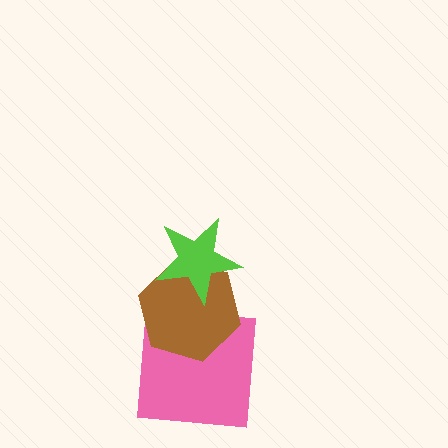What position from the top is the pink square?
The pink square is 3rd from the top.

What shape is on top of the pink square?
The brown hexagon is on top of the pink square.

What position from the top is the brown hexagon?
The brown hexagon is 2nd from the top.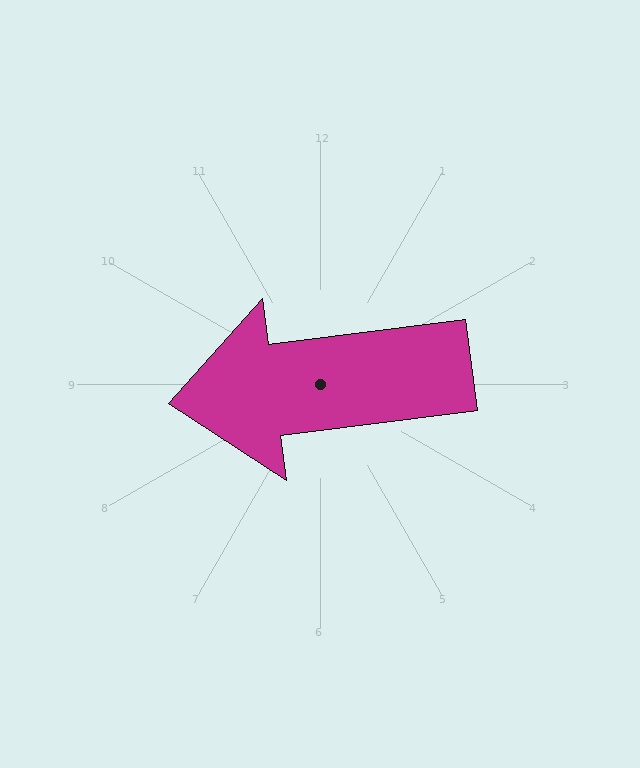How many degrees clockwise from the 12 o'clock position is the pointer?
Approximately 263 degrees.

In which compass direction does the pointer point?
West.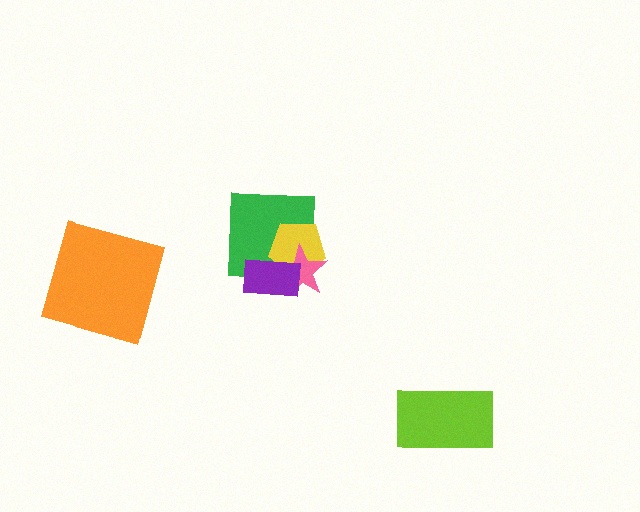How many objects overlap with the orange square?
0 objects overlap with the orange square.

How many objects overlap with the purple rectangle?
3 objects overlap with the purple rectangle.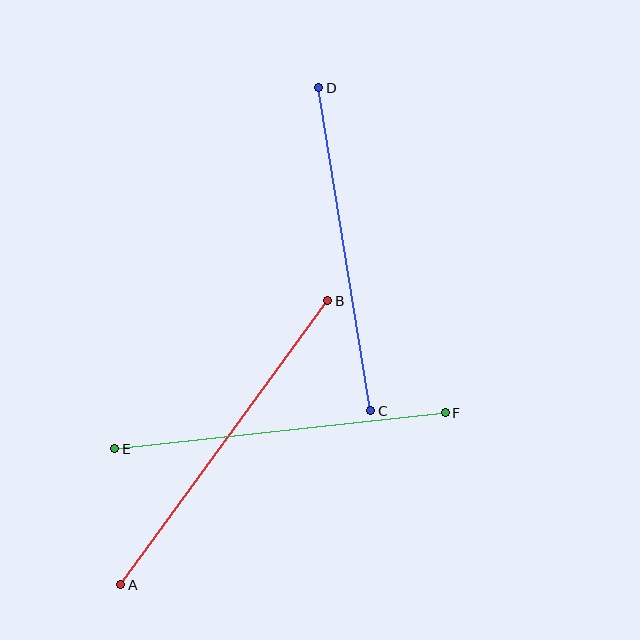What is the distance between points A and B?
The distance is approximately 351 pixels.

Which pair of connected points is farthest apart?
Points A and B are farthest apart.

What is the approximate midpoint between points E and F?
The midpoint is at approximately (280, 431) pixels.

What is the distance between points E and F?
The distance is approximately 333 pixels.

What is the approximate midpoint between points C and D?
The midpoint is at approximately (345, 249) pixels.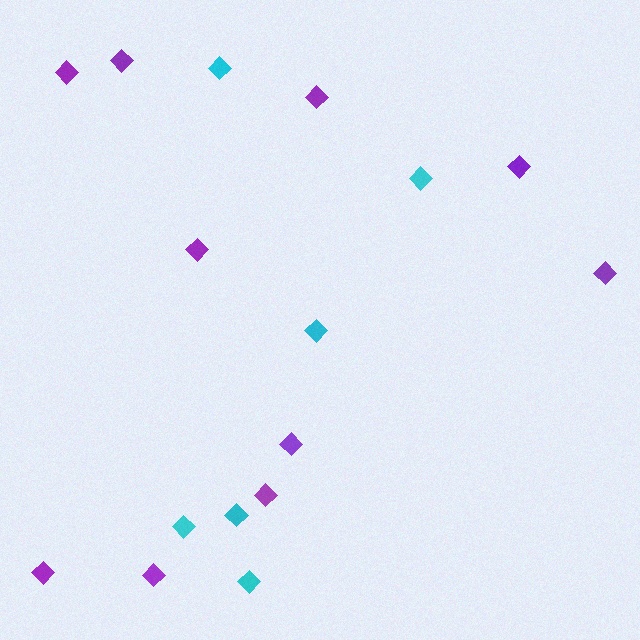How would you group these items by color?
There are 2 groups: one group of cyan diamonds (6) and one group of purple diamonds (10).